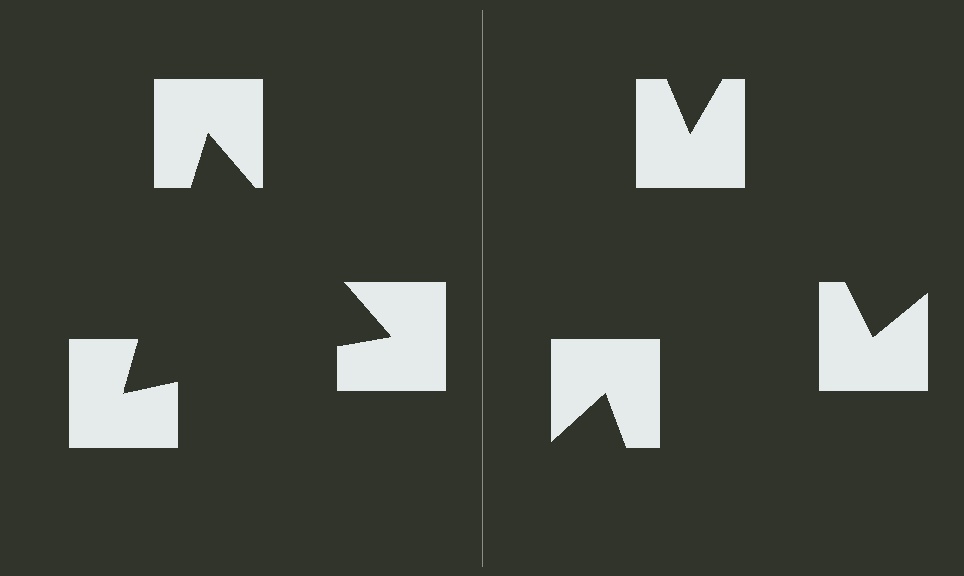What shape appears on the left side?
An illusory triangle.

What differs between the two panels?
The notched squares are positioned identically on both sides; only the wedge orientations differ. On the left they align to a triangle; on the right they are misaligned.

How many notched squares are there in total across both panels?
6 — 3 on each side.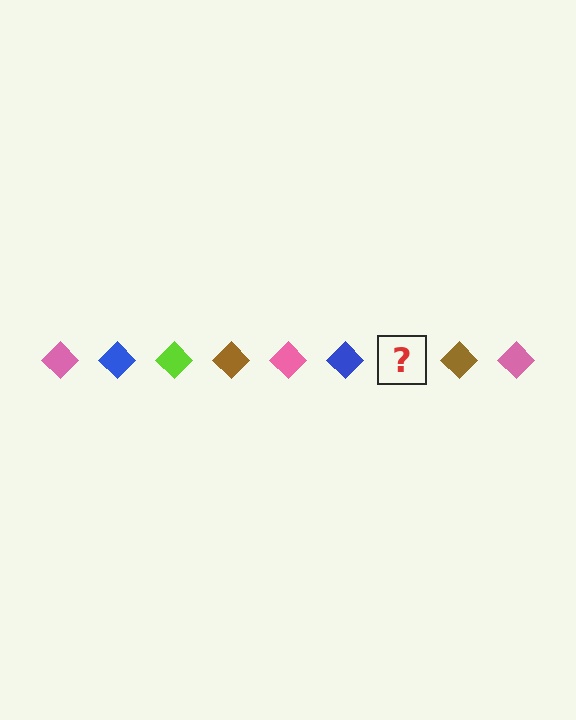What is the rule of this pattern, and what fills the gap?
The rule is that the pattern cycles through pink, blue, lime, brown diamonds. The gap should be filled with a lime diamond.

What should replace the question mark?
The question mark should be replaced with a lime diamond.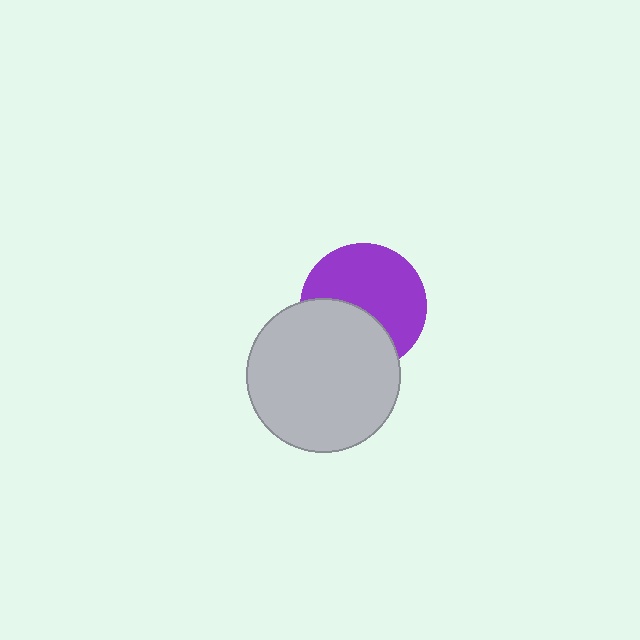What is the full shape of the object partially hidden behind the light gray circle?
The partially hidden object is a purple circle.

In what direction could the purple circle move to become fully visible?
The purple circle could move up. That would shift it out from behind the light gray circle entirely.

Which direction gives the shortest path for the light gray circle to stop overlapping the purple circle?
Moving down gives the shortest separation.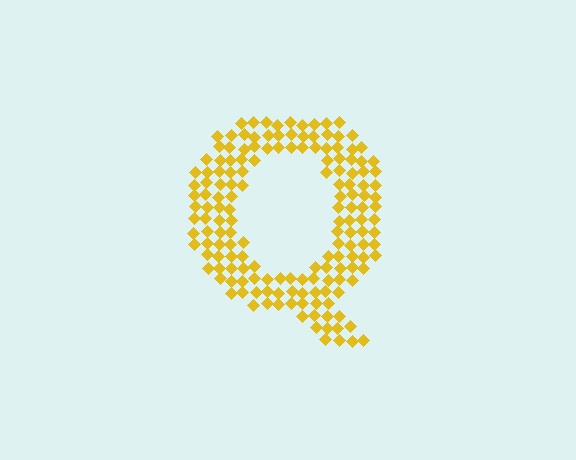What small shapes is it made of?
It is made of small diamonds.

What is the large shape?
The large shape is the letter Q.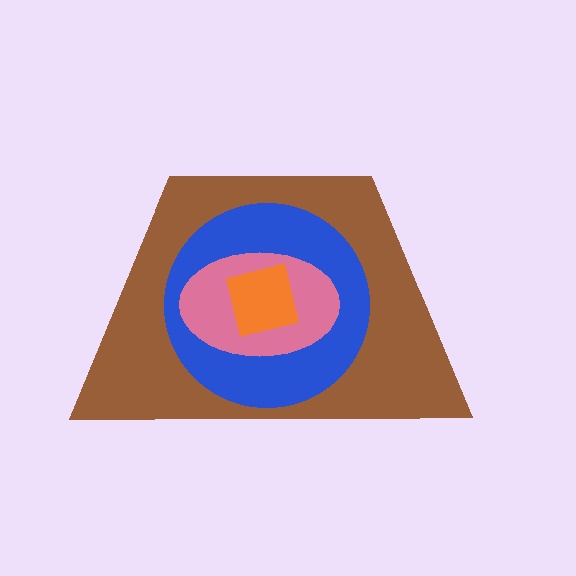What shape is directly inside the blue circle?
The pink ellipse.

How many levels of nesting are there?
4.